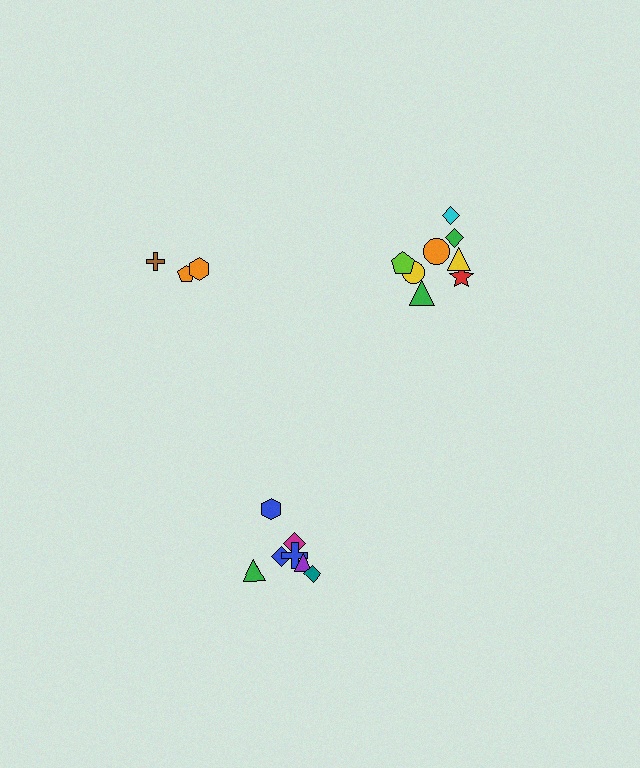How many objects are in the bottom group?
There are 7 objects.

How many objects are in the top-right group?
There are 8 objects.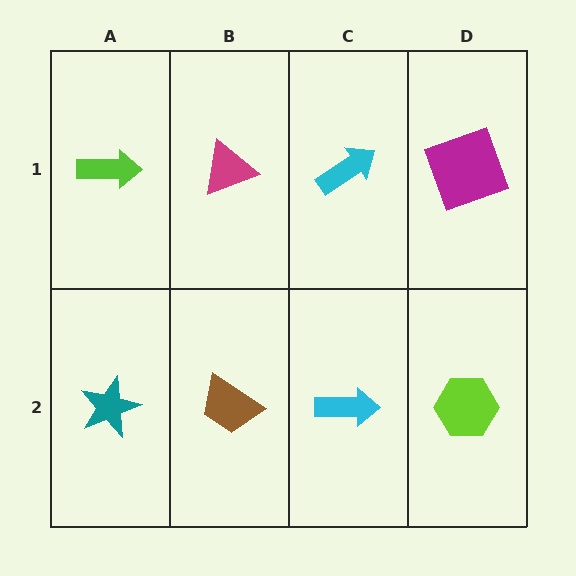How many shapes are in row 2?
4 shapes.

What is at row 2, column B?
A brown trapezoid.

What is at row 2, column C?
A cyan arrow.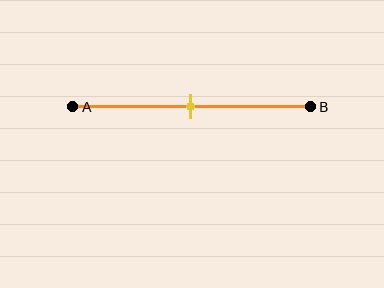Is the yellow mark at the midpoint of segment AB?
Yes, the mark is approximately at the midpoint.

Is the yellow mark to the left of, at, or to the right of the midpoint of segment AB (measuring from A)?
The yellow mark is approximately at the midpoint of segment AB.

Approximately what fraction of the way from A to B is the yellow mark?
The yellow mark is approximately 50% of the way from A to B.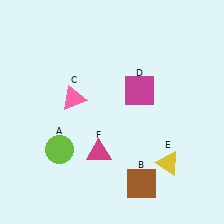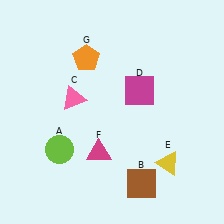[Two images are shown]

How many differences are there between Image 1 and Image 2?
There is 1 difference between the two images.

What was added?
An orange pentagon (G) was added in Image 2.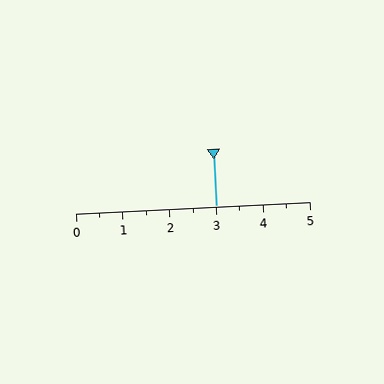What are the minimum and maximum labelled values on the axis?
The axis runs from 0 to 5.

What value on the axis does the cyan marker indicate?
The marker indicates approximately 3.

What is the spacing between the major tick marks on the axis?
The major ticks are spaced 1 apart.